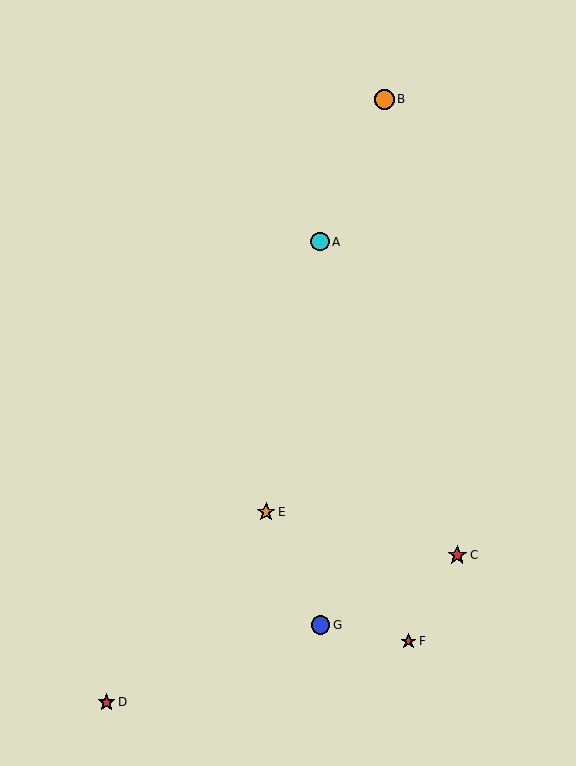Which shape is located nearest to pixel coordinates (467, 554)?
The red star (labeled C) at (457, 555) is nearest to that location.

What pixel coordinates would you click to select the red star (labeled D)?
Click at (107, 702) to select the red star D.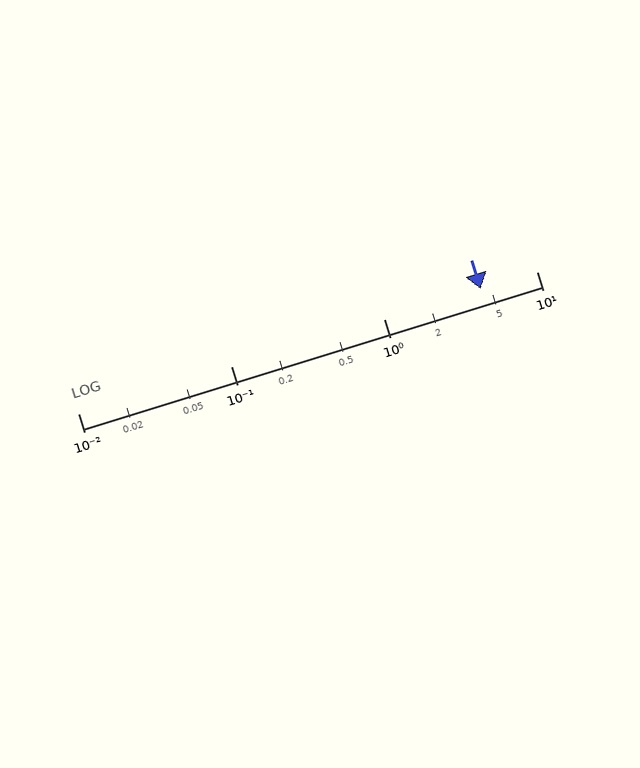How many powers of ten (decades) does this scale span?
The scale spans 3 decades, from 0.01 to 10.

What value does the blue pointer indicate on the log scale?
The pointer indicates approximately 4.3.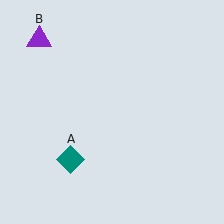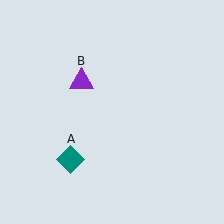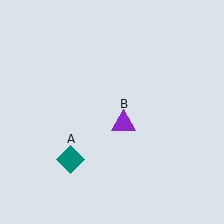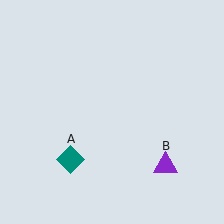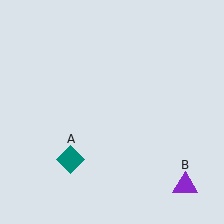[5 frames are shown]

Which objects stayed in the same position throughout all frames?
Teal diamond (object A) remained stationary.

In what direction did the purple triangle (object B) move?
The purple triangle (object B) moved down and to the right.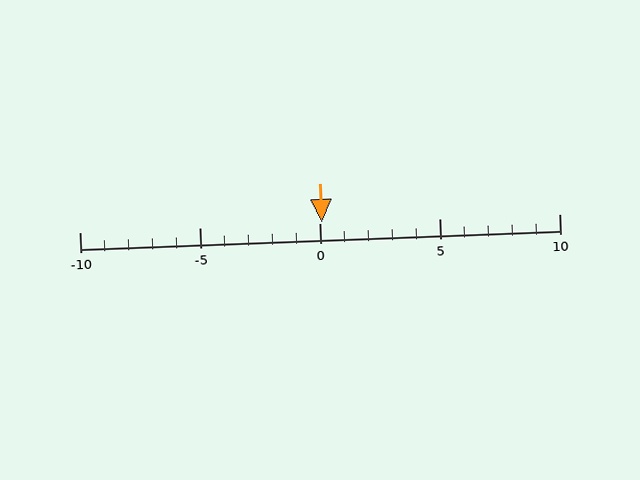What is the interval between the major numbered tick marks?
The major tick marks are spaced 5 units apart.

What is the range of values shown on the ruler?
The ruler shows values from -10 to 10.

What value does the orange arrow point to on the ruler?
The orange arrow points to approximately 0.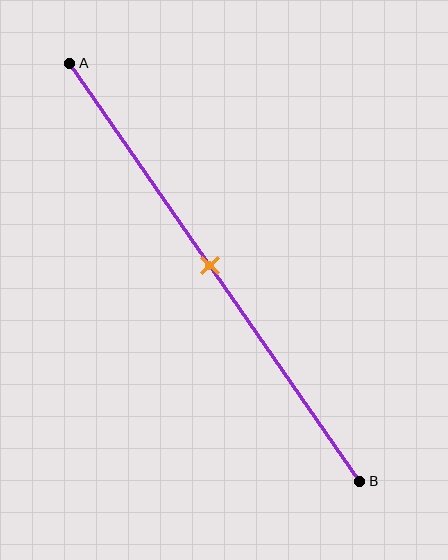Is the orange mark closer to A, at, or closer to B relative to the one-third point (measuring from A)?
The orange mark is closer to point B than the one-third point of segment AB.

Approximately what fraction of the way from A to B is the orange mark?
The orange mark is approximately 50% of the way from A to B.